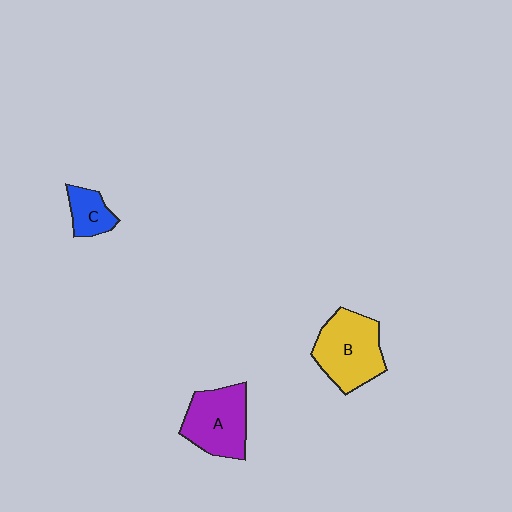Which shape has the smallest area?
Shape C (blue).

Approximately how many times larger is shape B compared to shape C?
Approximately 2.4 times.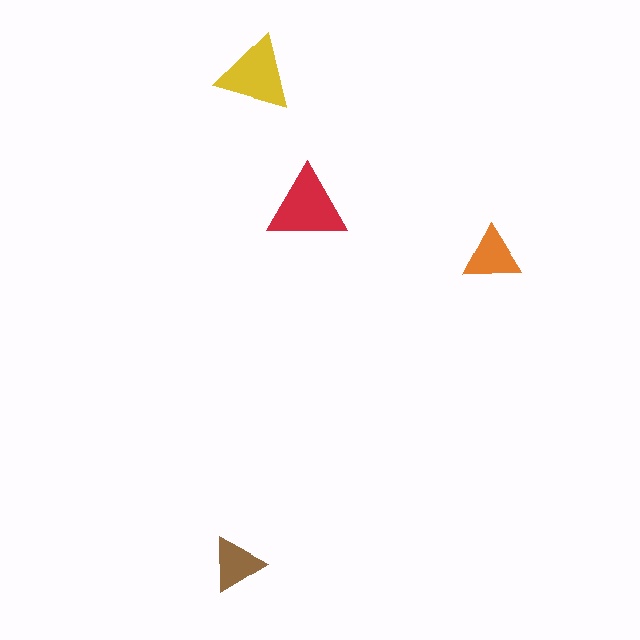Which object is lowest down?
The brown triangle is bottommost.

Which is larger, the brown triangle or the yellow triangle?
The yellow one.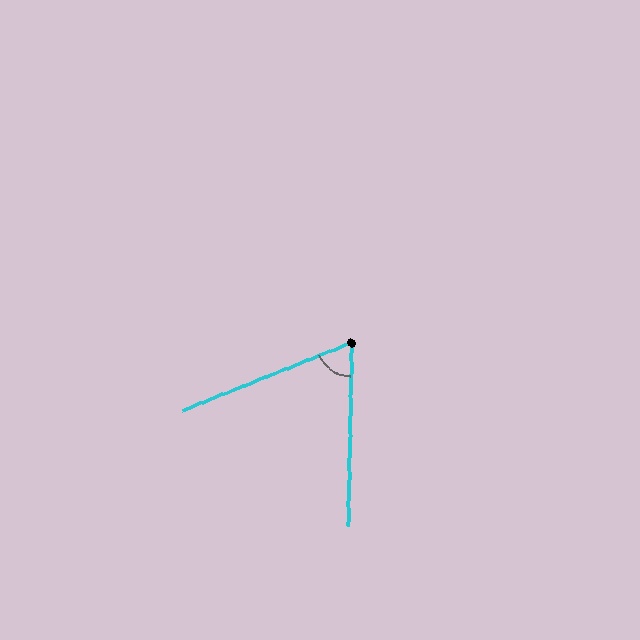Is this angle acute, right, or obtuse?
It is acute.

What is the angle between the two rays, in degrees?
Approximately 67 degrees.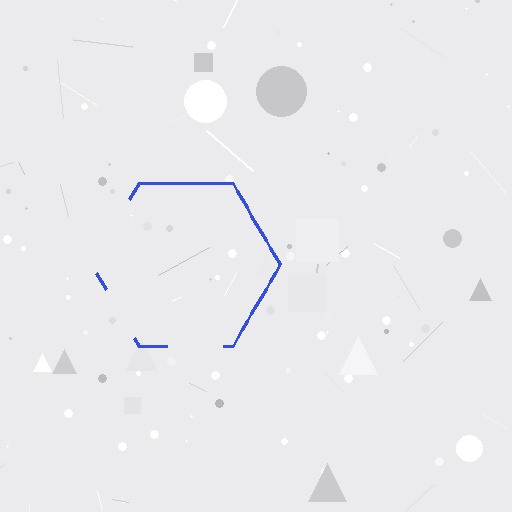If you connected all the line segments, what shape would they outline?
They would outline a hexagon.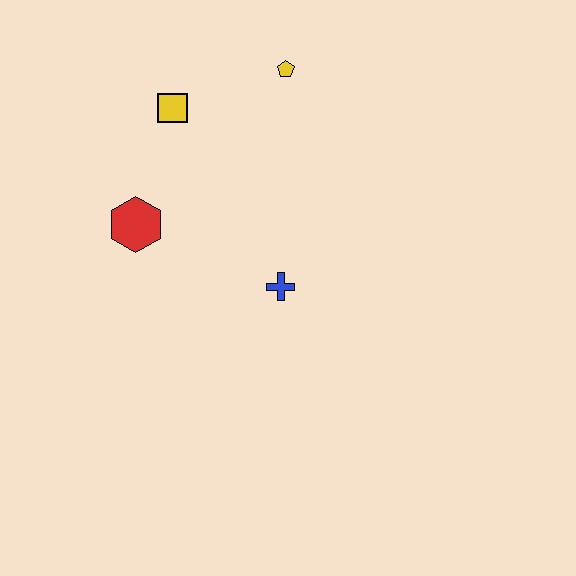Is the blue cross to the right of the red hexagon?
Yes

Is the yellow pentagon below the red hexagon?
No